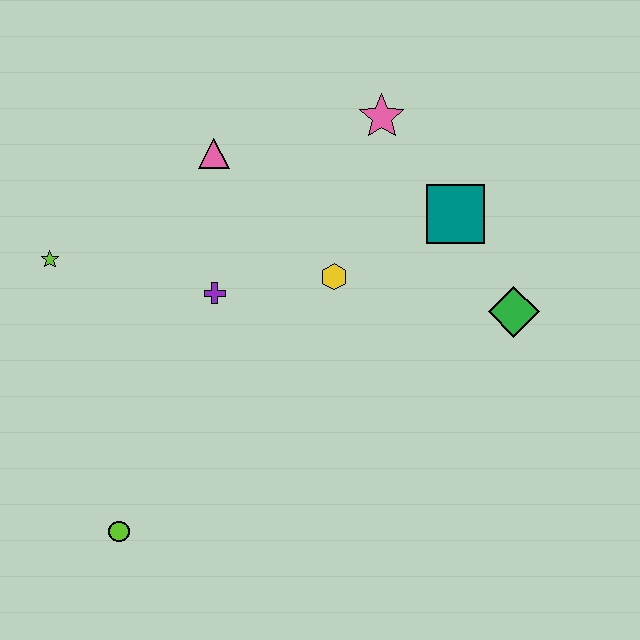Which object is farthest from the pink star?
The lime circle is farthest from the pink star.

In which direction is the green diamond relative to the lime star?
The green diamond is to the right of the lime star.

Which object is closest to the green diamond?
The teal square is closest to the green diamond.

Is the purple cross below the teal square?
Yes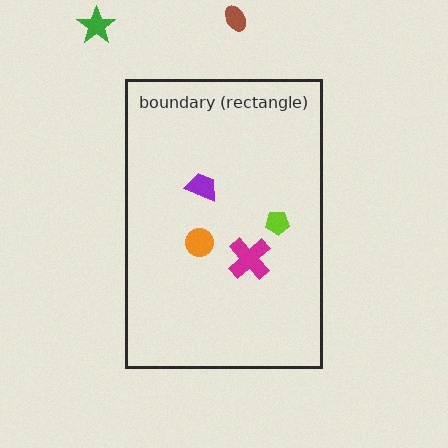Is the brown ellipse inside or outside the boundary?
Outside.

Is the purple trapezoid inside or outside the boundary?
Inside.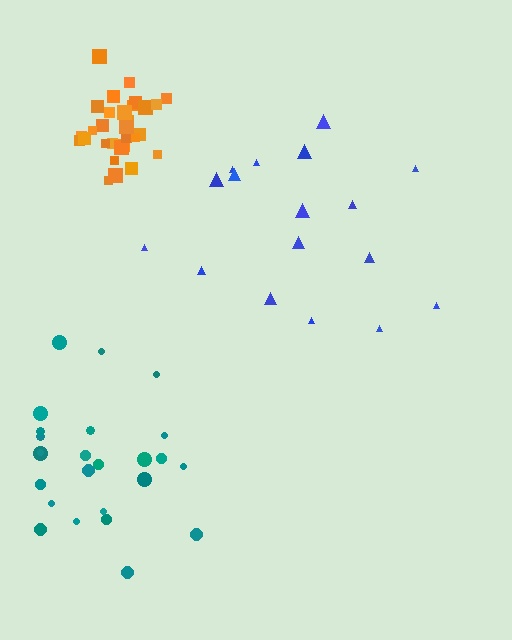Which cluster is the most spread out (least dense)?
Blue.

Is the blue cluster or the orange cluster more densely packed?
Orange.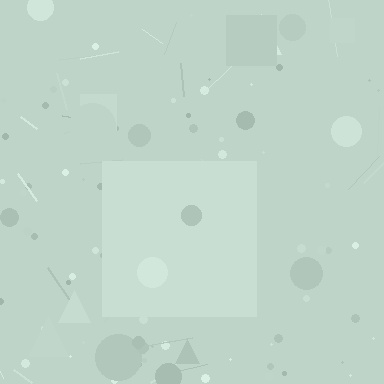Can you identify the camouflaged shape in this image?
The camouflaged shape is a square.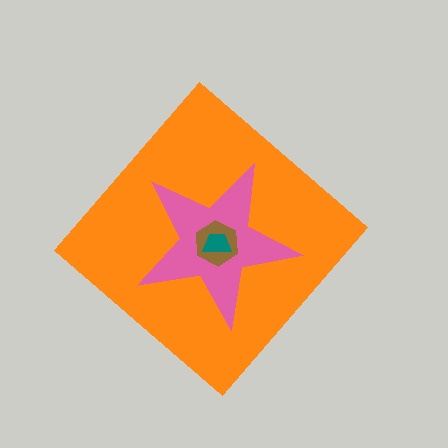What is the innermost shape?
The teal trapezoid.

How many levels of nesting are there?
4.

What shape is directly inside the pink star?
The brown hexagon.